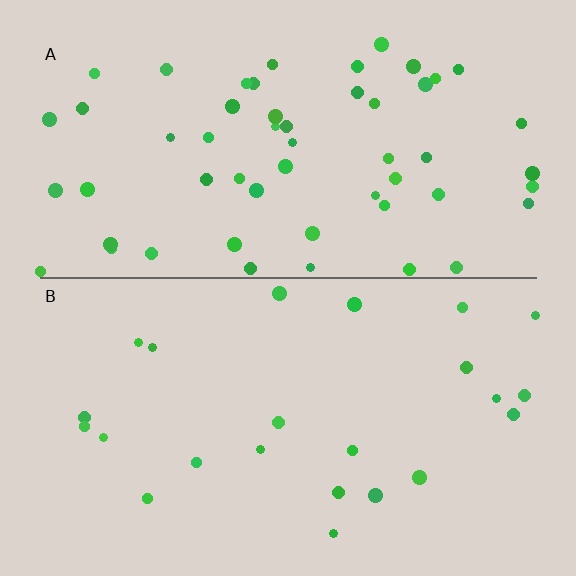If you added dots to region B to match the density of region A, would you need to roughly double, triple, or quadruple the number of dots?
Approximately double.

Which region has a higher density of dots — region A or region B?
A (the top).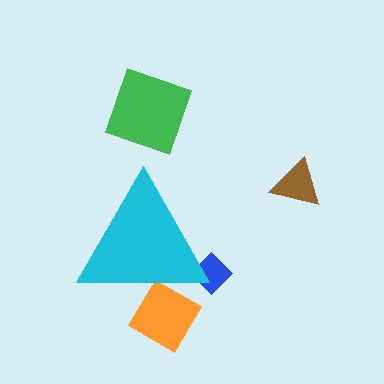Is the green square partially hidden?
No, the green square is fully visible.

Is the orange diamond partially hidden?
Yes, the orange diamond is partially hidden behind the cyan triangle.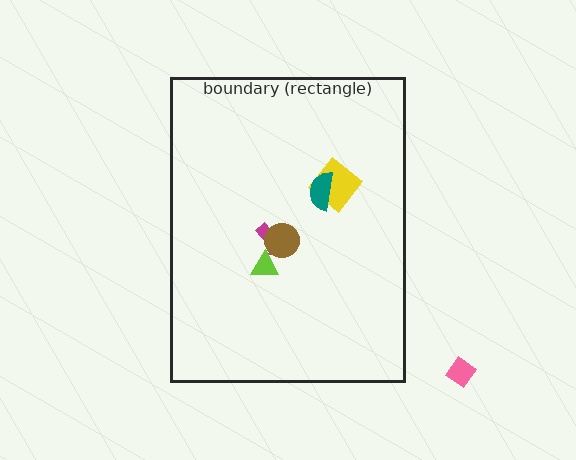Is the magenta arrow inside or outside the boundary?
Inside.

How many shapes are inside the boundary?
5 inside, 1 outside.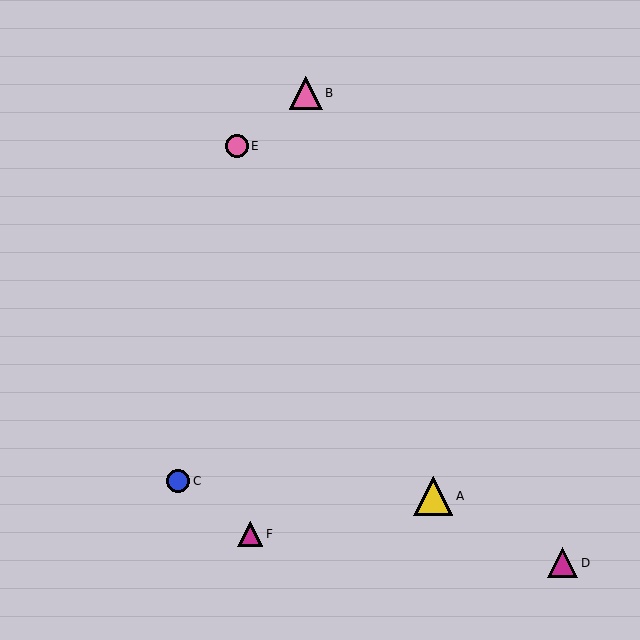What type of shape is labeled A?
Shape A is a yellow triangle.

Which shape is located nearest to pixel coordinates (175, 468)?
The blue circle (labeled C) at (178, 481) is nearest to that location.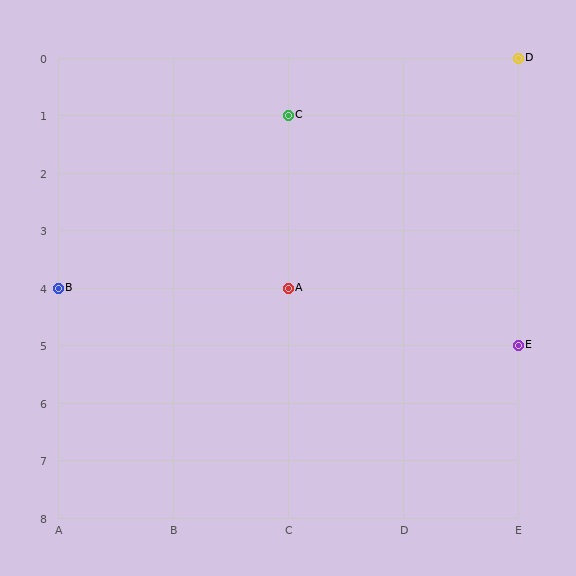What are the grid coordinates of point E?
Point E is at grid coordinates (E, 5).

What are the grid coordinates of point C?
Point C is at grid coordinates (C, 1).